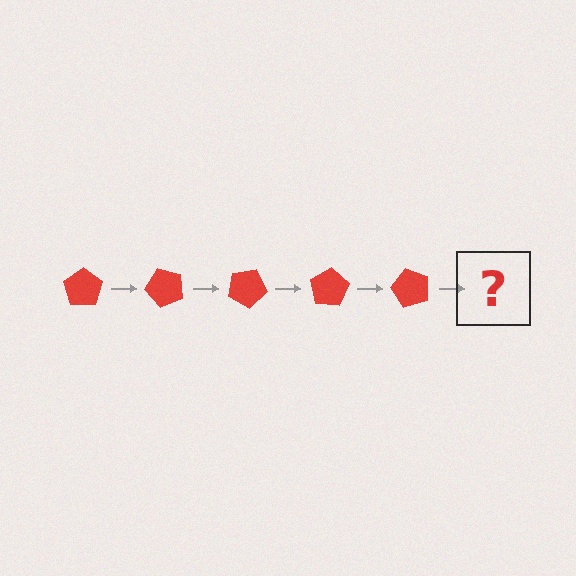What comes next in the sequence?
The next element should be a red pentagon rotated 250 degrees.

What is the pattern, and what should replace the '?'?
The pattern is that the pentagon rotates 50 degrees each step. The '?' should be a red pentagon rotated 250 degrees.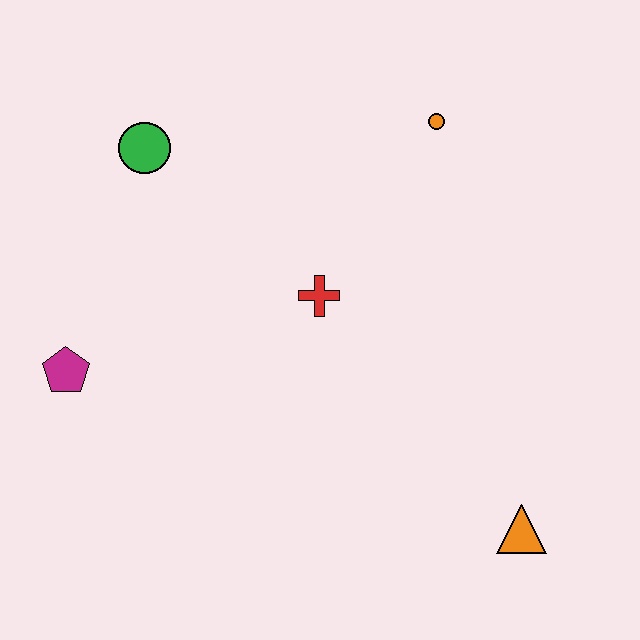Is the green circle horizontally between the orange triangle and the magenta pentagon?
Yes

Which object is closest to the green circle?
The red cross is closest to the green circle.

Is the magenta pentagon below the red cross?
Yes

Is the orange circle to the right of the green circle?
Yes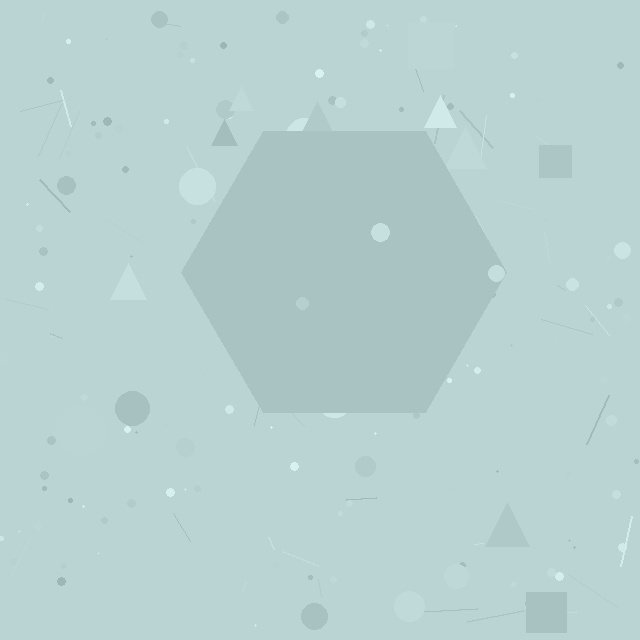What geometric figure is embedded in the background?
A hexagon is embedded in the background.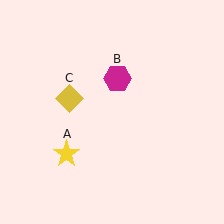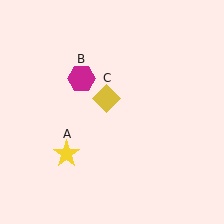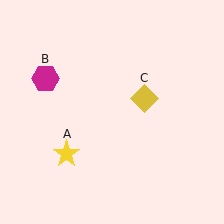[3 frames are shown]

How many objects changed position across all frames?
2 objects changed position: magenta hexagon (object B), yellow diamond (object C).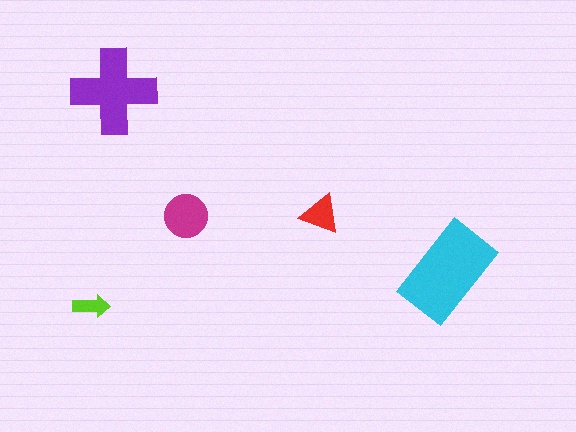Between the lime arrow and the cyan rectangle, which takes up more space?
The cyan rectangle.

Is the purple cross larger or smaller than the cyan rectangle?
Smaller.